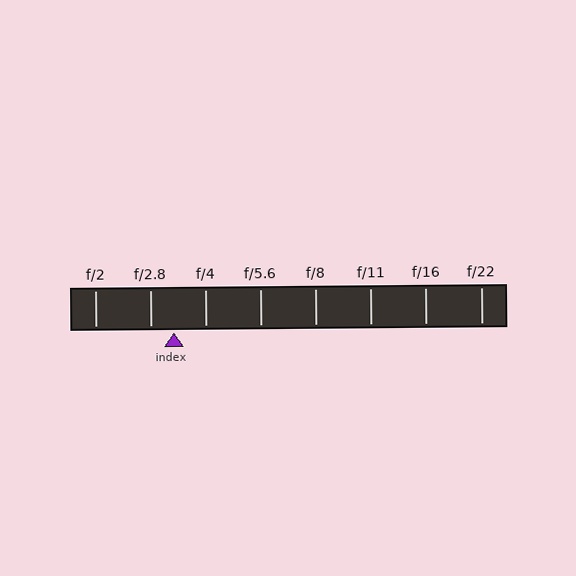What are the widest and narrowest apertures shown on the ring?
The widest aperture shown is f/2 and the narrowest is f/22.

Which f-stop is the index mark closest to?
The index mark is closest to f/2.8.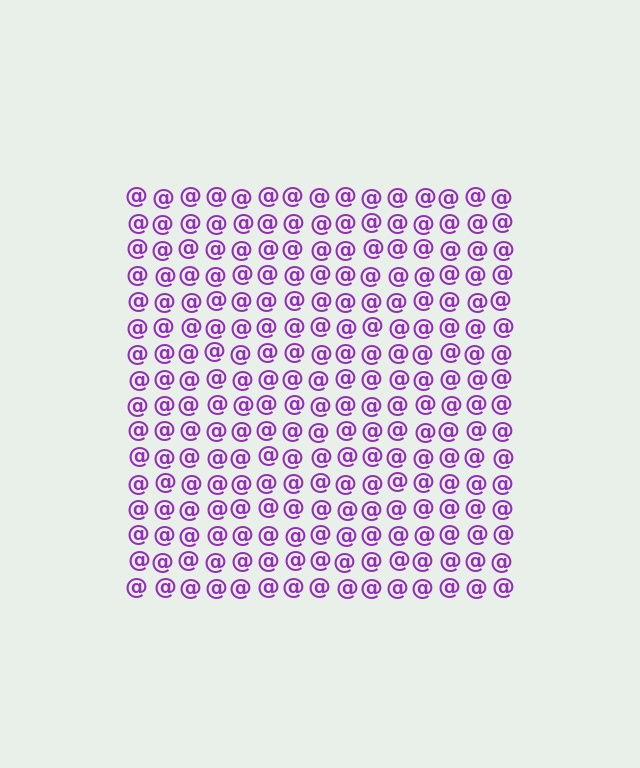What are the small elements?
The small elements are at signs.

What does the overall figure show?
The overall figure shows a square.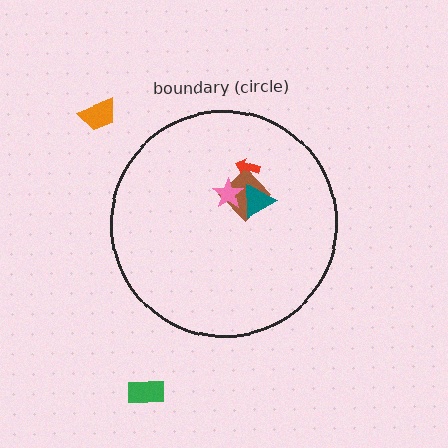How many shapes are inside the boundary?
4 inside, 2 outside.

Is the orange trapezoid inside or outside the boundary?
Outside.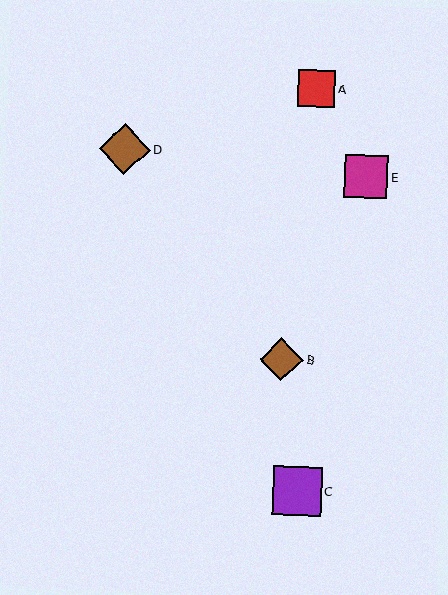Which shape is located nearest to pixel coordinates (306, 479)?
The purple square (labeled C) at (297, 491) is nearest to that location.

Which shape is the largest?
The brown diamond (labeled D) is the largest.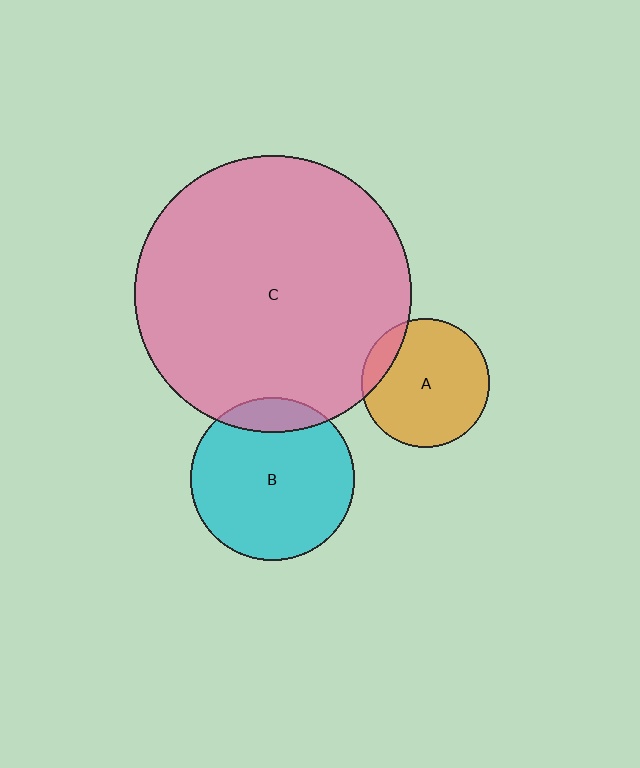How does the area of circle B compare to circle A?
Approximately 1.6 times.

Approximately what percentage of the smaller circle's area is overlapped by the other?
Approximately 15%.